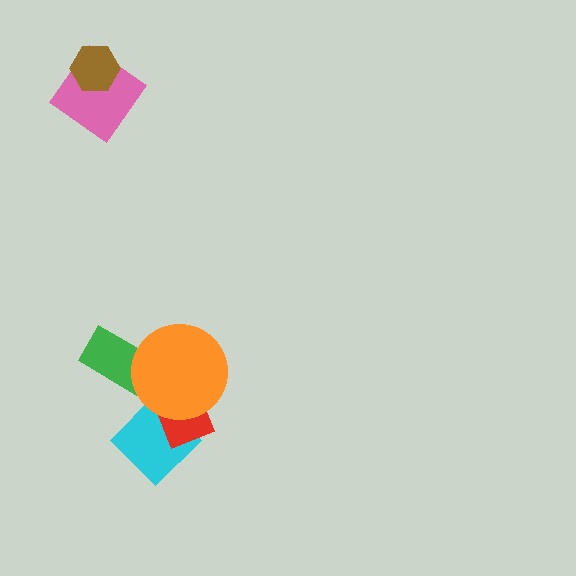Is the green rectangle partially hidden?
Yes, it is partially covered by another shape.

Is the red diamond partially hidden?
Yes, it is partially covered by another shape.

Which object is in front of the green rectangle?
The orange circle is in front of the green rectangle.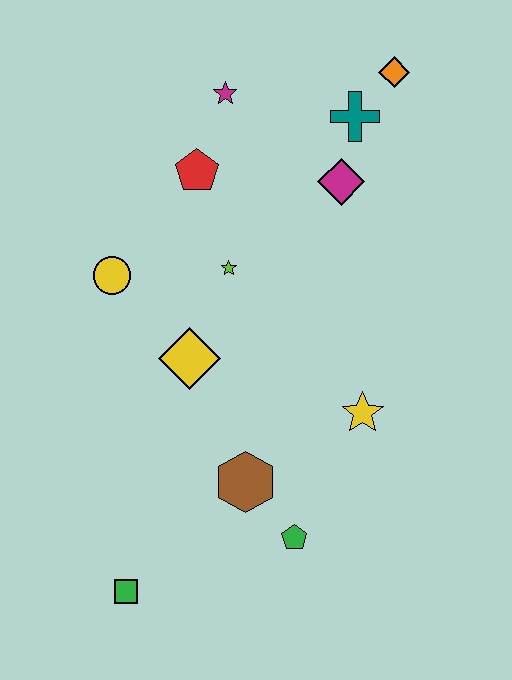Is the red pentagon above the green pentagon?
Yes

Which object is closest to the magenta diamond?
The teal cross is closest to the magenta diamond.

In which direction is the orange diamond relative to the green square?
The orange diamond is above the green square.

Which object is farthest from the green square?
The orange diamond is farthest from the green square.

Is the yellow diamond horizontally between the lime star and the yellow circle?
Yes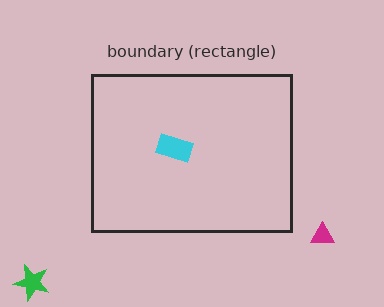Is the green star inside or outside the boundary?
Outside.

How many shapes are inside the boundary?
1 inside, 2 outside.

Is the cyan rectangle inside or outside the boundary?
Inside.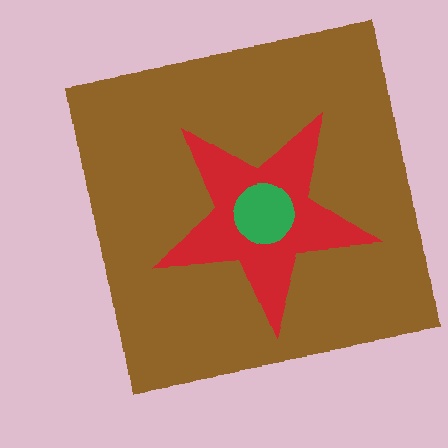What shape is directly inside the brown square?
The red star.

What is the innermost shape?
The green circle.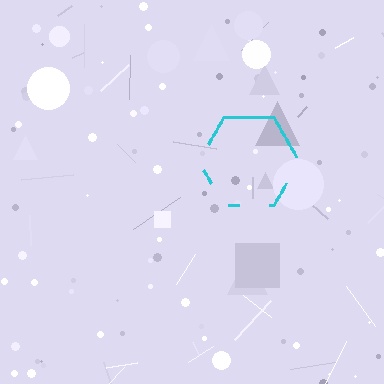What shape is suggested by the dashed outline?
The dashed outline suggests a hexagon.